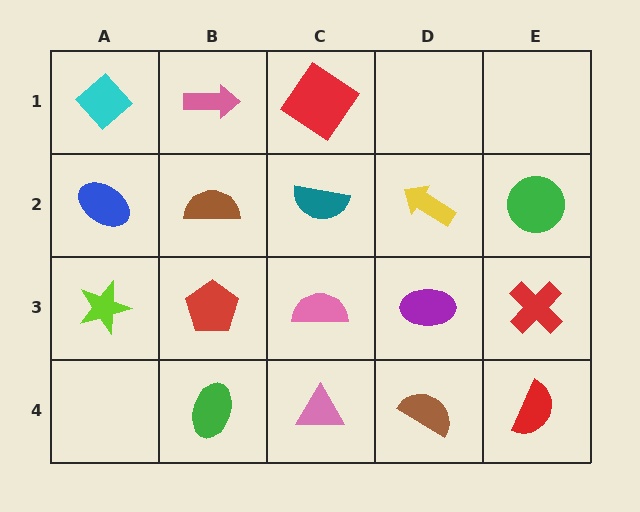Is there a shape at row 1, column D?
No, that cell is empty.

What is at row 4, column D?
A brown semicircle.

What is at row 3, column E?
A red cross.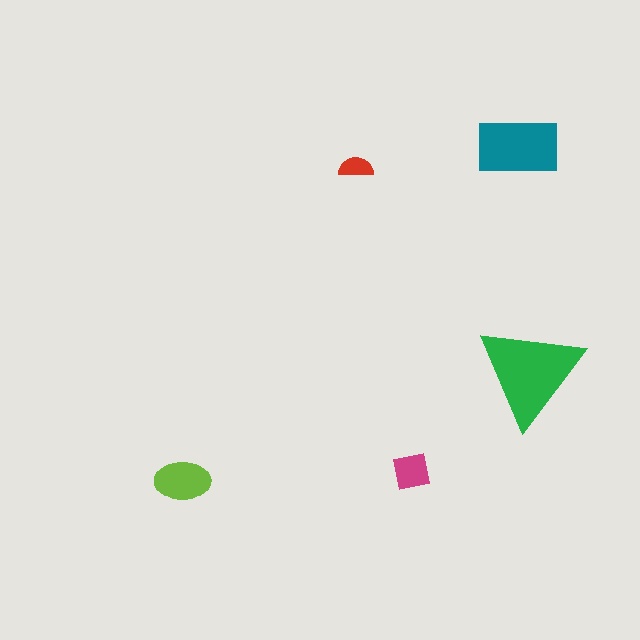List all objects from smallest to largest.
The red semicircle, the magenta square, the lime ellipse, the teal rectangle, the green triangle.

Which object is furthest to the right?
The green triangle is rightmost.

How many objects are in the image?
There are 5 objects in the image.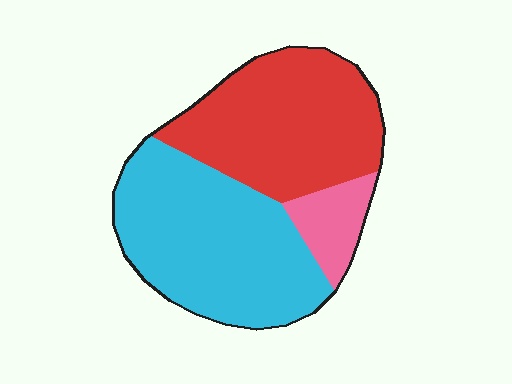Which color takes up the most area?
Cyan, at roughly 50%.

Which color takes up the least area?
Pink, at roughly 10%.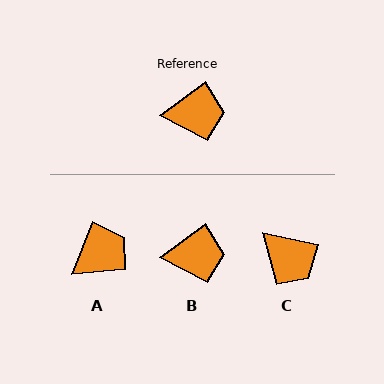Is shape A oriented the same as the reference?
No, it is off by about 32 degrees.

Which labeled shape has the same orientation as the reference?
B.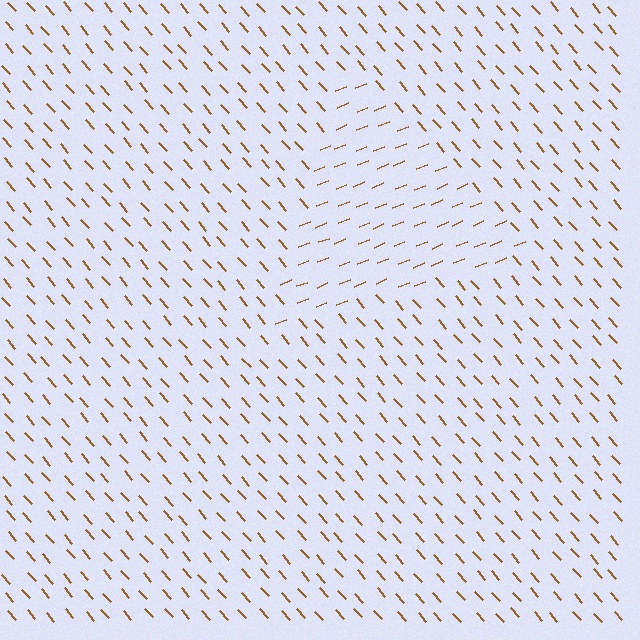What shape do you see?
I see a triangle.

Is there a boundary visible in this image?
Yes, there is a texture boundary formed by a change in line orientation.